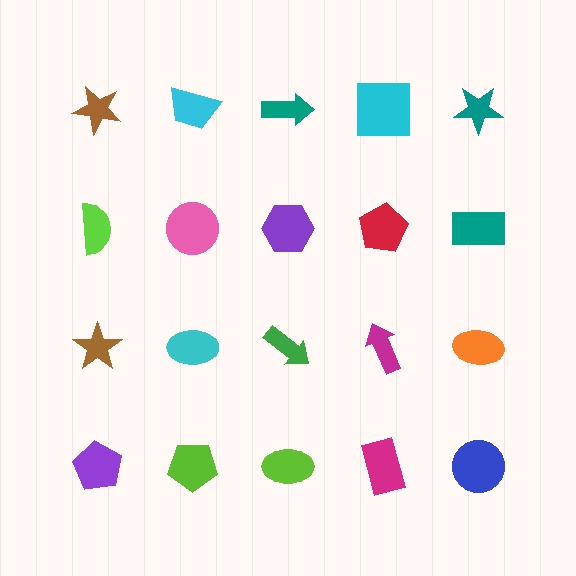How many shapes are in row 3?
5 shapes.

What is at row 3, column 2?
A cyan ellipse.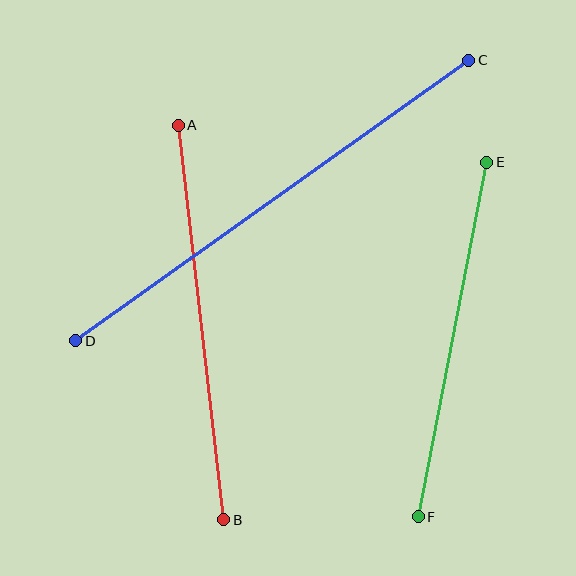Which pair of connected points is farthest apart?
Points C and D are farthest apart.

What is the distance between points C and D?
The distance is approximately 483 pixels.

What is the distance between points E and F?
The distance is approximately 361 pixels.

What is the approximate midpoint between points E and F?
The midpoint is at approximately (453, 339) pixels.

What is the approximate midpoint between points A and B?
The midpoint is at approximately (201, 322) pixels.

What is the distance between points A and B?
The distance is approximately 397 pixels.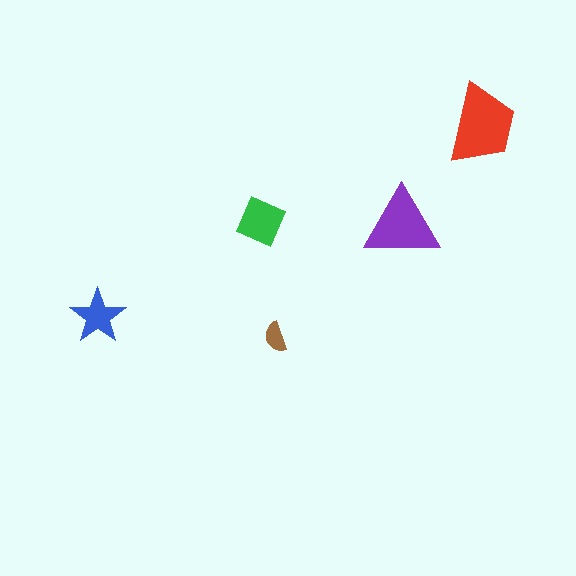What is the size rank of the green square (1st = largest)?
3rd.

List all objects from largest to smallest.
The red trapezoid, the purple triangle, the green square, the blue star, the brown semicircle.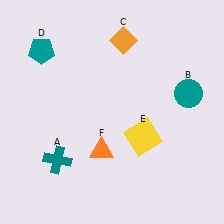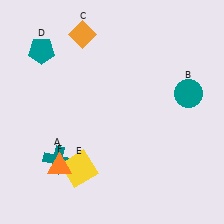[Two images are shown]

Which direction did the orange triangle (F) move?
The orange triangle (F) moved left.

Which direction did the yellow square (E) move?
The yellow square (E) moved left.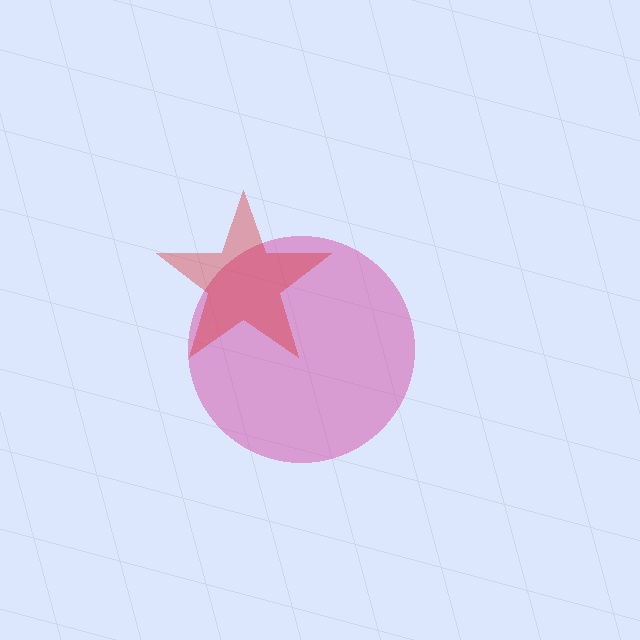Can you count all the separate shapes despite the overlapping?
Yes, there are 2 separate shapes.